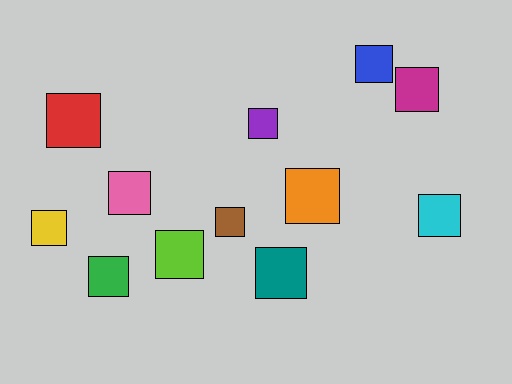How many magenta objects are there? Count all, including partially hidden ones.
There is 1 magenta object.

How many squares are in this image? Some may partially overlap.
There are 12 squares.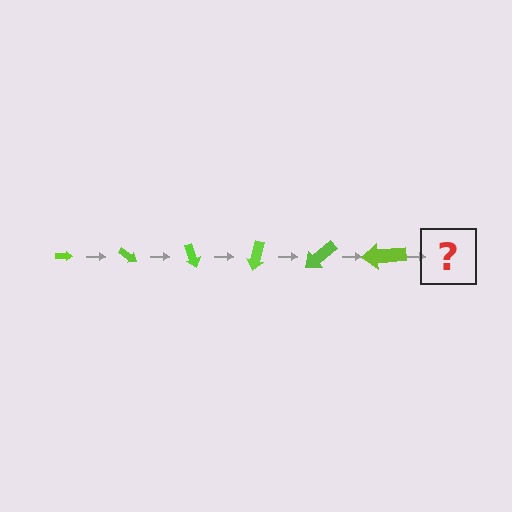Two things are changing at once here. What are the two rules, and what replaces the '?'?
The two rules are that the arrow grows larger each step and it rotates 35 degrees each step. The '?' should be an arrow, larger than the previous one and rotated 210 degrees from the start.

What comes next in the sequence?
The next element should be an arrow, larger than the previous one and rotated 210 degrees from the start.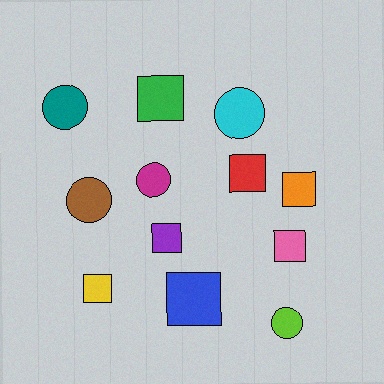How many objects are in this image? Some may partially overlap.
There are 12 objects.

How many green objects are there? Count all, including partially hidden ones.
There is 1 green object.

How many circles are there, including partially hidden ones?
There are 5 circles.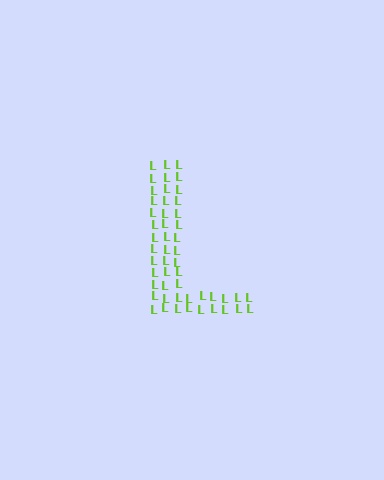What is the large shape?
The large shape is the letter L.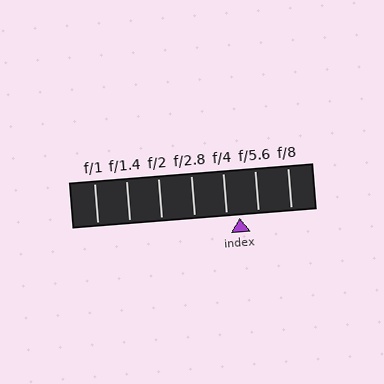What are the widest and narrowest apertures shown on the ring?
The widest aperture shown is f/1 and the narrowest is f/8.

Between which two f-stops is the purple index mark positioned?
The index mark is between f/4 and f/5.6.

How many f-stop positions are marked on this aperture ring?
There are 7 f-stop positions marked.